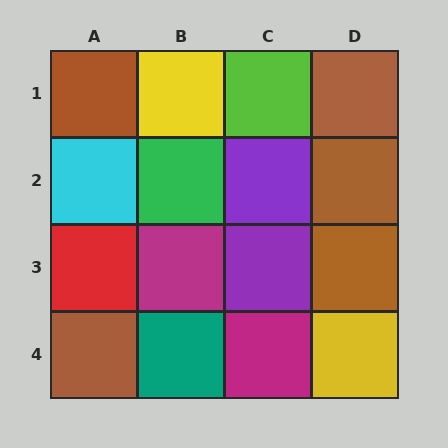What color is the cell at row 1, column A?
Brown.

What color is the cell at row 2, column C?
Purple.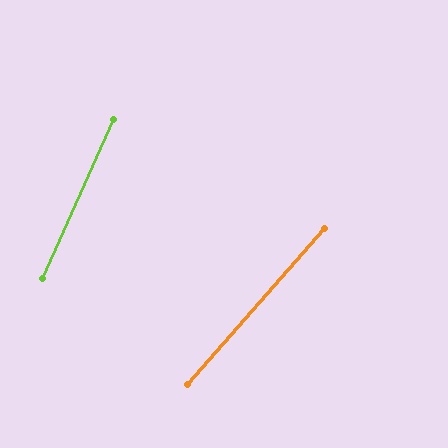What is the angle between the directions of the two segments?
Approximately 17 degrees.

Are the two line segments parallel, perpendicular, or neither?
Neither parallel nor perpendicular — they differ by about 17°.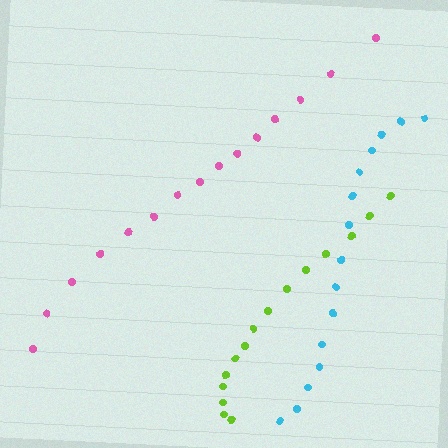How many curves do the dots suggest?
There are 3 distinct paths.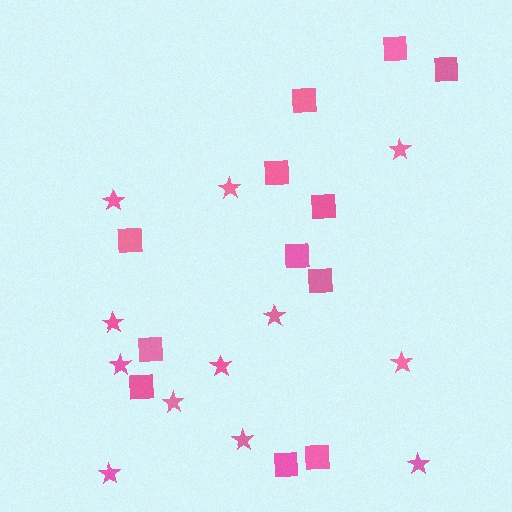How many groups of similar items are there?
There are 2 groups: one group of stars (12) and one group of squares (12).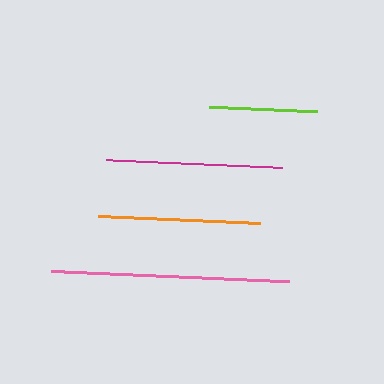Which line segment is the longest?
The pink line is the longest at approximately 238 pixels.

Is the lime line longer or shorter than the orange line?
The orange line is longer than the lime line.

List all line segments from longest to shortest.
From longest to shortest: pink, magenta, orange, lime.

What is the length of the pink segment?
The pink segment is approximately 238 pixels long.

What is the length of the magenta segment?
The magenta segment is approximately 176 pixels long.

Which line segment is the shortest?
The lime line is the shortest at approximately 108 pixels.